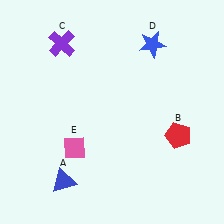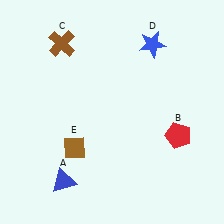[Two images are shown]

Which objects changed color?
C changed from purple to brown. E changed from pink to brown.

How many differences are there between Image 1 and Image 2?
There are 2 differences between the two images.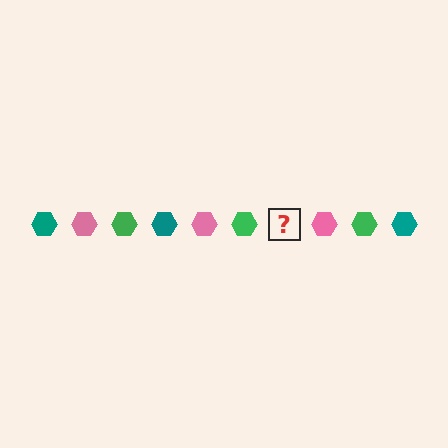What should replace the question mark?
The question mark should be replaced with a teal hexagon.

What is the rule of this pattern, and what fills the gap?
The rule is that the pattern cycles through teal, pink, green hexagons. The gap should be filled with a teal hexagon.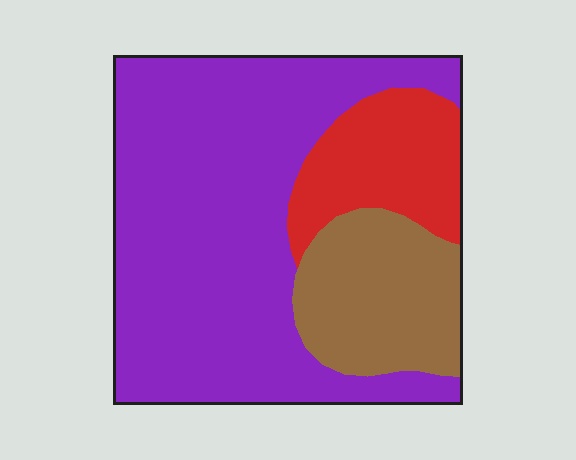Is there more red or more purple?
Purple.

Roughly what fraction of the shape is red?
Red covers around 15% of the shape.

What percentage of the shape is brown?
Brown takes up between a sixth and a third of the shape.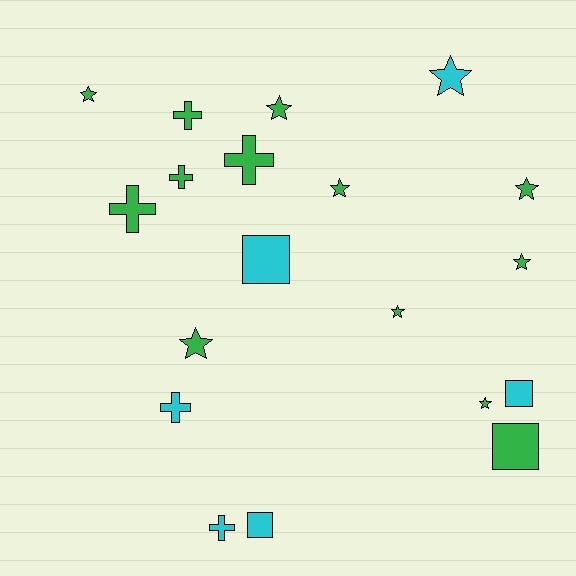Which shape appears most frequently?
Star, with 9 objects.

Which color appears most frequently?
Green, with 13 objects.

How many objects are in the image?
There are 19 objects.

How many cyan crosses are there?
There are 2 cyan crosses.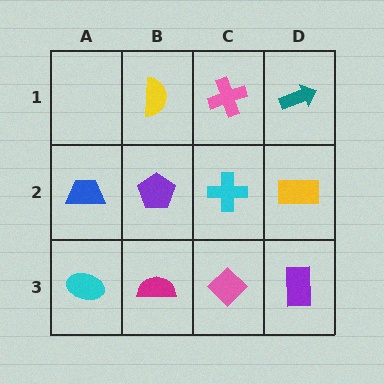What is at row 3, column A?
A cyan ellipse.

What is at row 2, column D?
A yellow rectangle.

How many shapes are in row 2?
4 shapes.